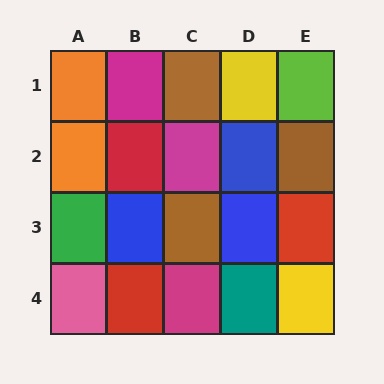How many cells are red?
3 cells are red.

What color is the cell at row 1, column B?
Magenta.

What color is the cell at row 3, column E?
Red.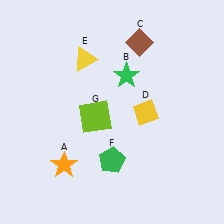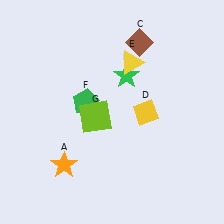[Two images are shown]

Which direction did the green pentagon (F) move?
The green pentagon (F) moved up.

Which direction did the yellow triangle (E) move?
The yellow triangle (E) moved right.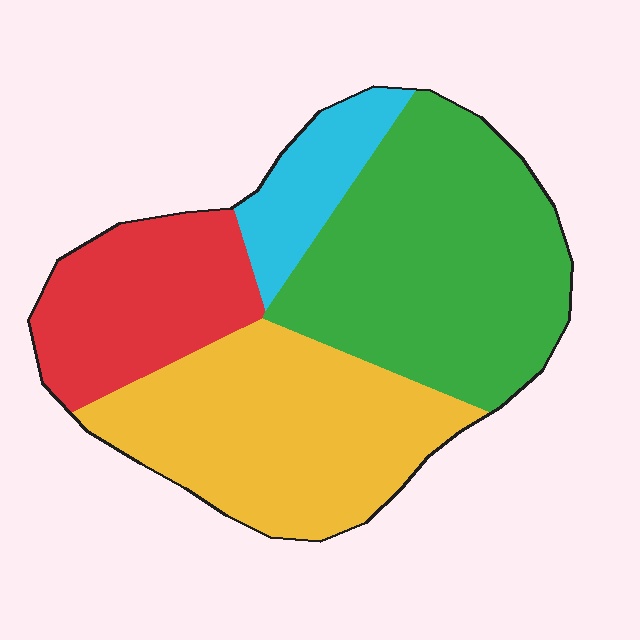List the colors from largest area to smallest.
From largest to smallest: green, yellow, red, cyan.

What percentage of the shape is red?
Red takes up between a sixth and a third of the shape.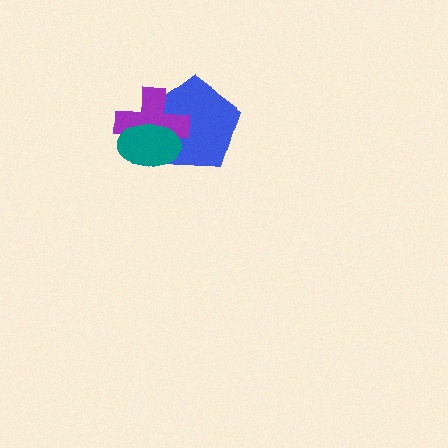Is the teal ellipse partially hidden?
No, no other shape covers it.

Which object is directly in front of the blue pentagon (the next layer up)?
The purple cross is directly in front of the blue pentagon.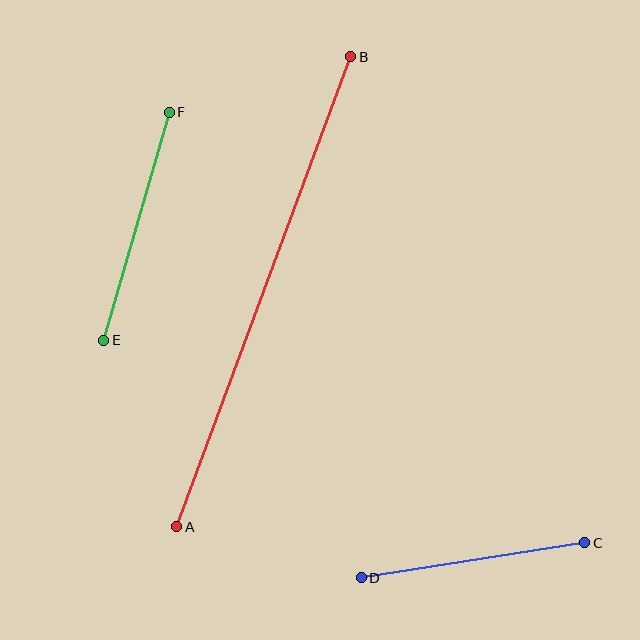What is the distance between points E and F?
The distance is approximately 237 pixels.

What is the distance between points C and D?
The distance is approximately 226 pixels.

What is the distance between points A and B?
The distance is approximately 501 pixels.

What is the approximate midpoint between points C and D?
The midpoint is at approximately (473, 560) pixels.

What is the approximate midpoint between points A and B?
The midpoint is at approximately (264, 292) pixels.